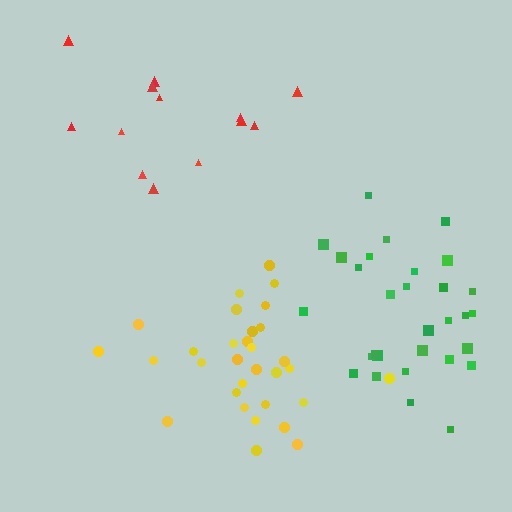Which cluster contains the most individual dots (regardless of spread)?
Yellow (31).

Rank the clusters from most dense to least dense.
green, yellow, red.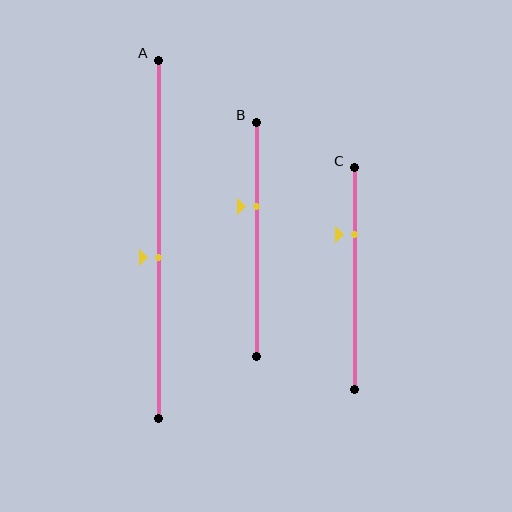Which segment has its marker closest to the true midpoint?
Segment A has its marker closest to the true midpoint.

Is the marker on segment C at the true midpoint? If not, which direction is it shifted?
No, the marker on segment C is shifted upward by about 20% of the segment length.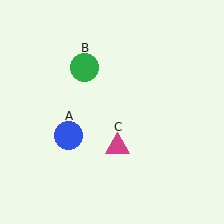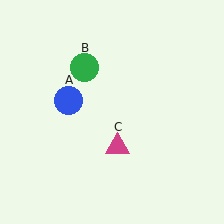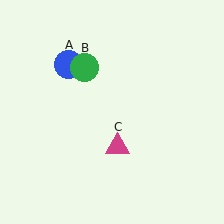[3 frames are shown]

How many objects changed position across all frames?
1 object changed position: blue circle (object A).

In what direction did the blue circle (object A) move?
The blue circle (object A) moved up.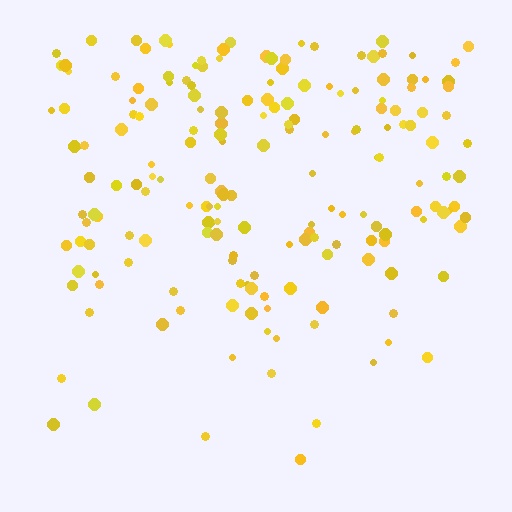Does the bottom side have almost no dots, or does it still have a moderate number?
Still a moderate number, just noticeably fewer than the top.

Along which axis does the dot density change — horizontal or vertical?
Vertical.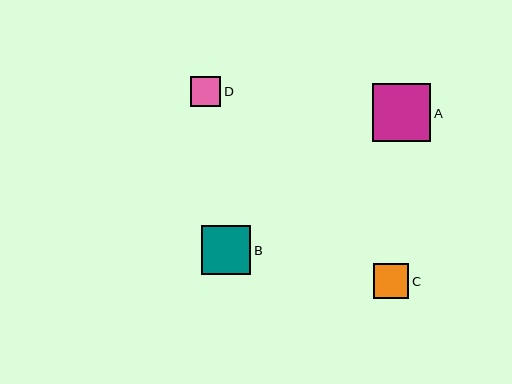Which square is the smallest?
Square D is the smallest with a size of approximately 30 pixels.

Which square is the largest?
Square A is the largest with a size of approximately 58 pixels.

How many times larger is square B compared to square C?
Square B is approximately 1.4 times the size of square C.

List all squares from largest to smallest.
From largest to smallest: A, B, C, D.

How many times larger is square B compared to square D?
Square B is approximately 1.6 times the size of square D.